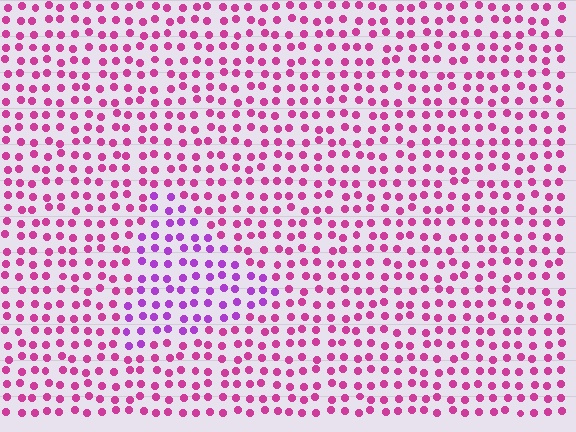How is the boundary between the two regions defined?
The boundary is defined purely by a slight shift in hue (about 35 degrees). Spacing, size, and orientation are identical on both sides.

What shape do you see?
I see a triangle.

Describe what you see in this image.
The image is filled with small magenta elements in a uniform arrangement. A triangle-shaped region is visible where the elements are tinted to a slightly different hue, forming a subtle color boundary.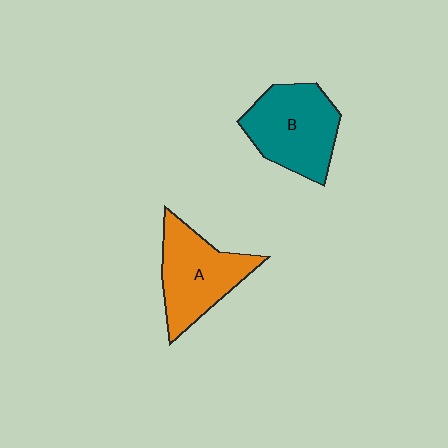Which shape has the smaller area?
Shape A (orange).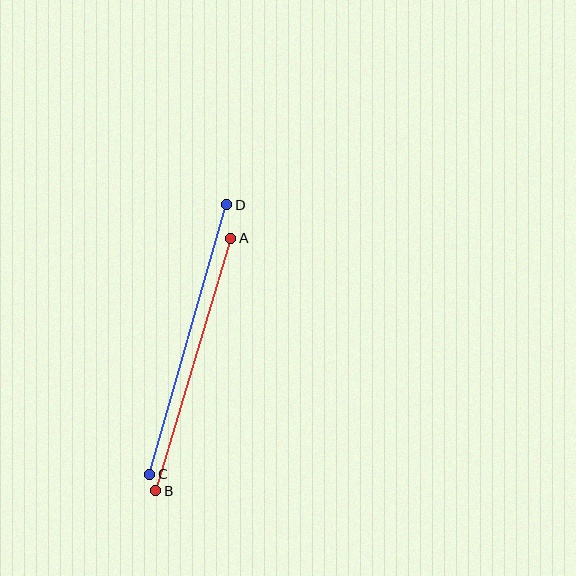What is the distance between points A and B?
The distance is approximately 263 pixels.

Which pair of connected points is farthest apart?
Points C and D are farthest apart.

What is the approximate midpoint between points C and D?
The midpoint is at approximately (188, 339) pixels.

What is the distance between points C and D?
The distance is approximately 280 pixels.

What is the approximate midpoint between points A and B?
The midpoint is at approximately (193, 364) pixels.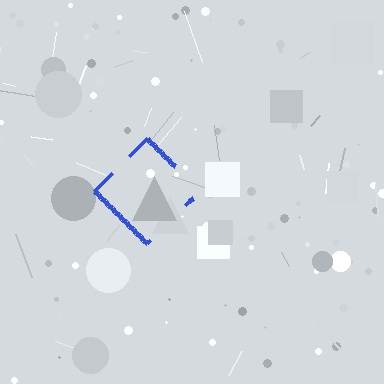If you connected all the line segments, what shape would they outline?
They would outline a diamond.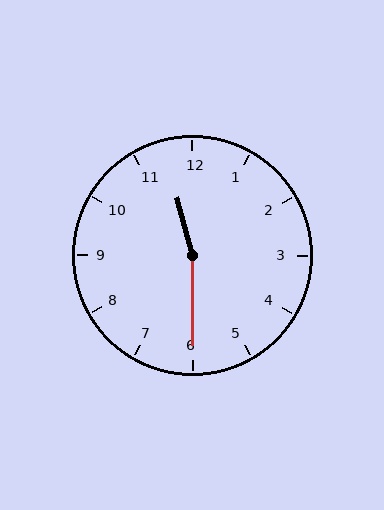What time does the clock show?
11:30.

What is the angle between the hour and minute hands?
Approximately 165 degrees.